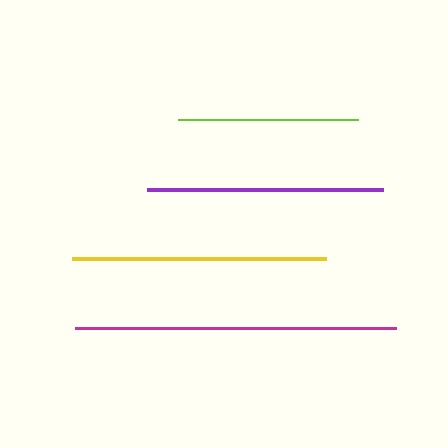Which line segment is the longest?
The magenta line is the longest at approximately 322 pixels.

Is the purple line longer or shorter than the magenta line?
The magenta line is longer than the purple line.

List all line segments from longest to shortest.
From longest to shortest: magenta, yellow, purple, lime.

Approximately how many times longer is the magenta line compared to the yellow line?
The magenta line is approximately 1.3 times the length of the yellow line.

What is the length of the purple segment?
The purple segment is approximately 237 pixels long.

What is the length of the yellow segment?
The yellow segment is approximately 254 pixels long.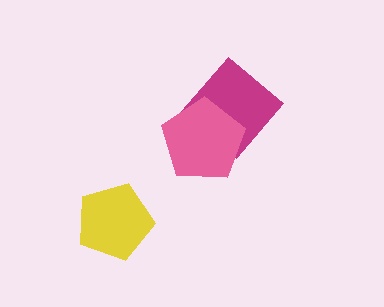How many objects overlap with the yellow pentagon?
0 objects overlap with the yellow pentagon.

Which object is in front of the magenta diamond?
The pink pentagon is in front of the magenta diamond.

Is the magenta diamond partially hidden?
Yes, it is partially covered by another shape.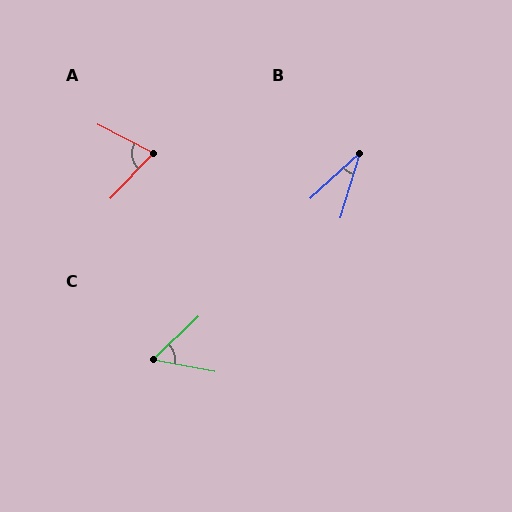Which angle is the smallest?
B, at approximately 30 degrees.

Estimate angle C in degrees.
Approximately 54 degrees.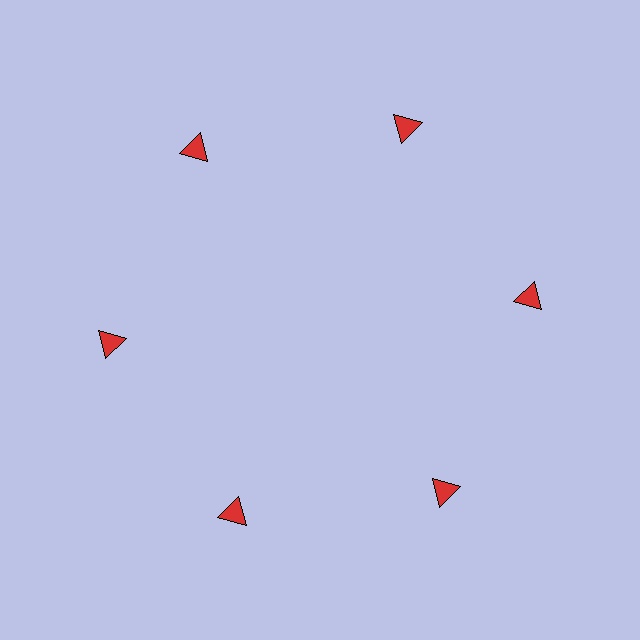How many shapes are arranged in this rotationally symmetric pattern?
There are 6 shapes, arranged in 6 groups of 1.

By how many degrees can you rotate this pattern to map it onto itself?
The pattern maps onto itself every 60 degrees of rotation.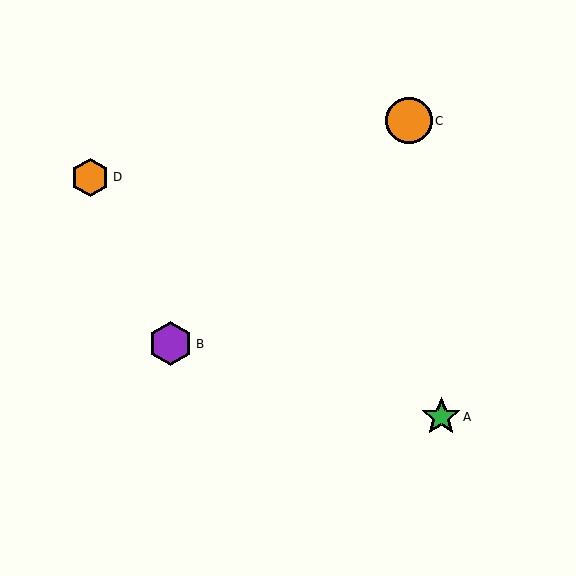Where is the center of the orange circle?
The center of the orange circle is at (409, 121).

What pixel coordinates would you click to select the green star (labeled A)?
Click at (441, 417) to select the green star A.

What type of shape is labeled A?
Shape A is a green star.